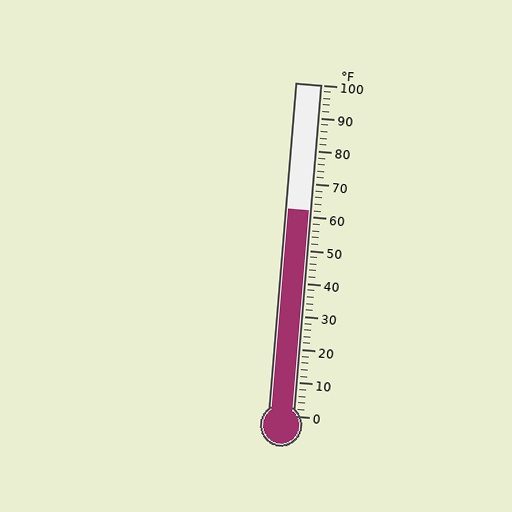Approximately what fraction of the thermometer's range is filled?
The thermometer is filled to approximately 60% of its range.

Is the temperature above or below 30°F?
The temperature is above 30°F.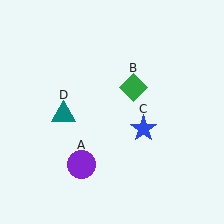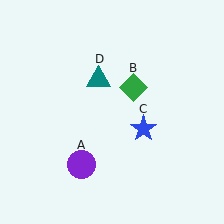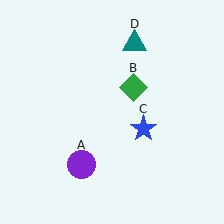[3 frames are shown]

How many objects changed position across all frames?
1 object changed position: teal triangle (object D).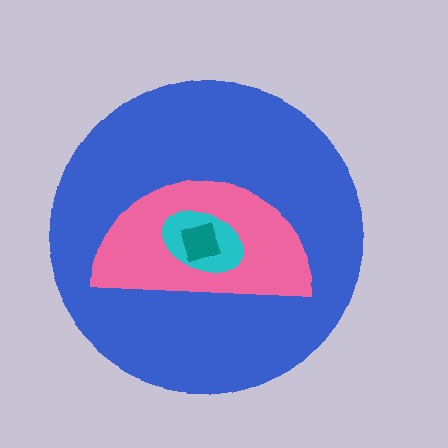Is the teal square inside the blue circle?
Yes.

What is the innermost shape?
The teal square.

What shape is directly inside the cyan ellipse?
The teal square.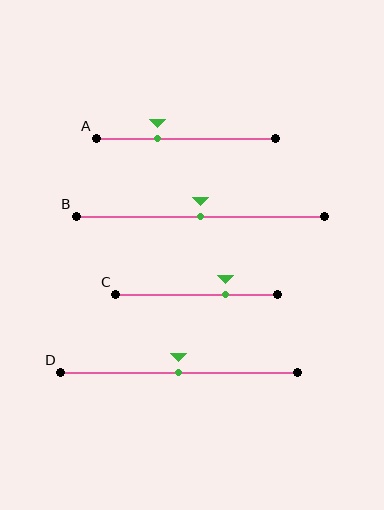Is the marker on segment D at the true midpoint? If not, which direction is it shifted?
Yes, the marker on segment D is at the true midpoint.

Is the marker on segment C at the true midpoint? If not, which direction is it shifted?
No, the marker on segment C is shifted to the right by about 18% of the segment length.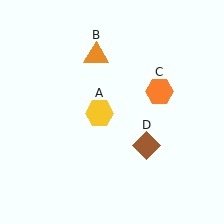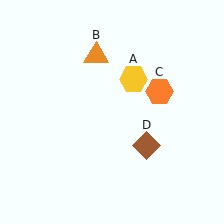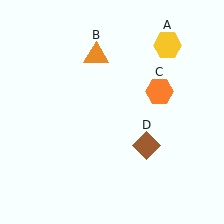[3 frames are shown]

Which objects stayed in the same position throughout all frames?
Orange triangle (object B) and orange hexagon (object C) and brown diamond (object D) remained stationary.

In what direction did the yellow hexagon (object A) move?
The yellow hexagon (object A) moved up and to the right.